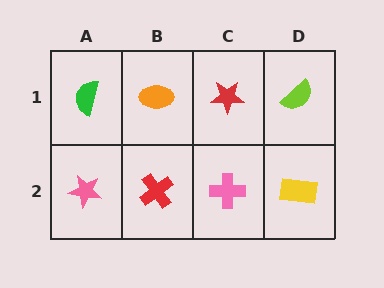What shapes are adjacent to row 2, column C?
A red star (row 1, column C), a red cross (row 2, column B), a yellow rectangle (row 2, column D).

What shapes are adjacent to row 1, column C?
A pink cross (row 2, column C), an orange ellipse (row 1, column B), a lime semicircle (row 1, column D).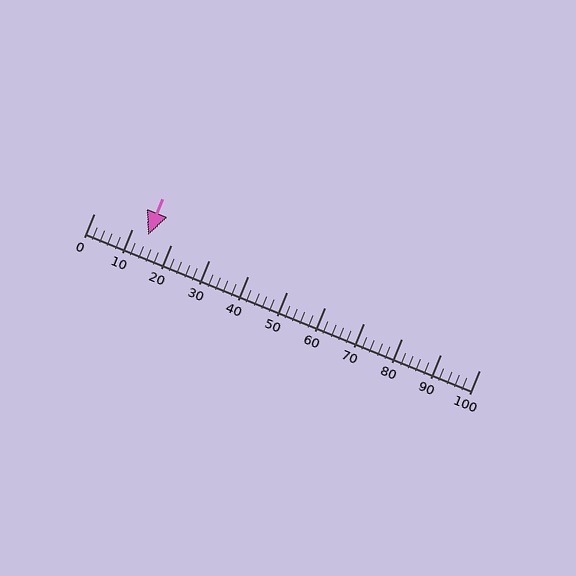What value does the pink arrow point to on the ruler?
The pink arrow points to approximately 14.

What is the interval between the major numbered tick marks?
The major tick marks are spaced 10 units apart.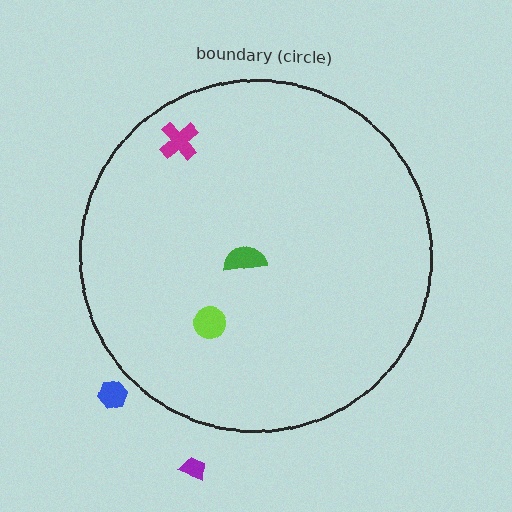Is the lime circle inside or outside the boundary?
Inside.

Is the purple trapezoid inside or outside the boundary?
Outside.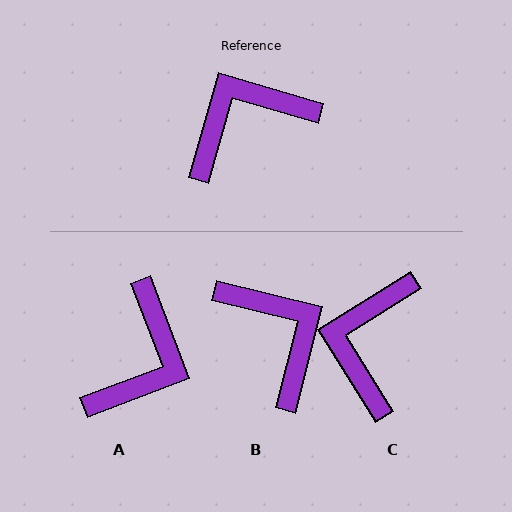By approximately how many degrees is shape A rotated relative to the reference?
Approximately 143 degrees clockwise.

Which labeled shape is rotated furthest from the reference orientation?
A, about 143 degrees away.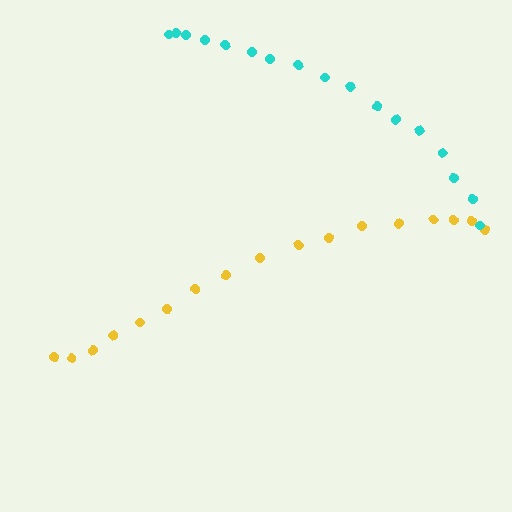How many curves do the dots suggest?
There are 2 distinct paths.